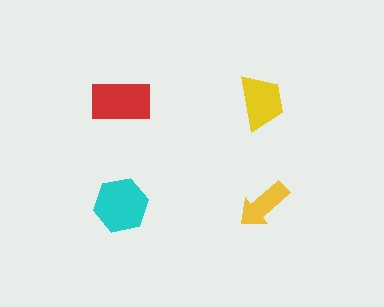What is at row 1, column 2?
A yellow trapezoid.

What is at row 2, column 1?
A cyan hexagon.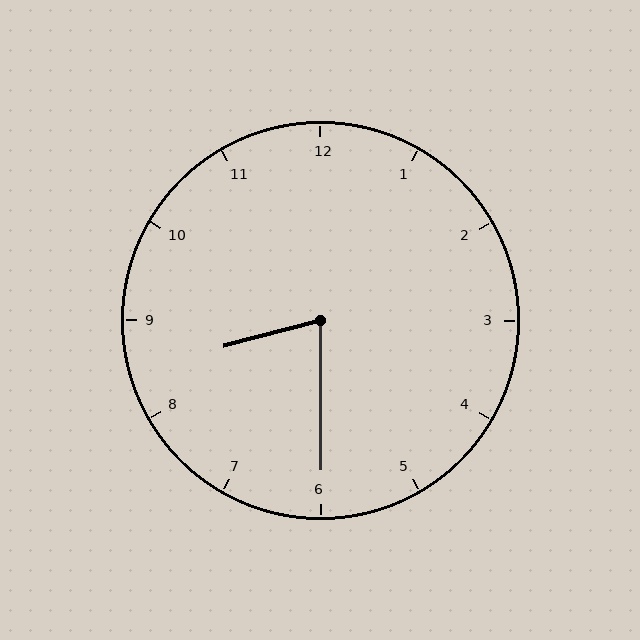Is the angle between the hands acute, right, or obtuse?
It is acute.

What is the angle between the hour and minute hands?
Approximately 75 degrees.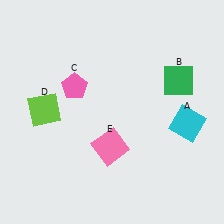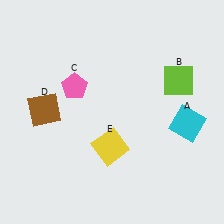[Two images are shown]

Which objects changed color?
B changed from green to lime. D changed from lime to brown. E changed from pink to yellow.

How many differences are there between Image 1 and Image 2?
There are 3 differences between the two images.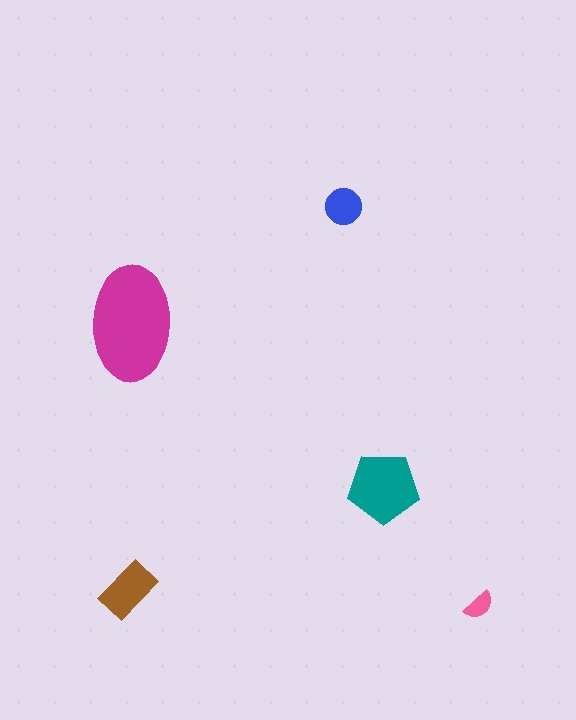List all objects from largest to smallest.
The magenta ellipse, the teal pentagon, the brown rectangle, the blue circle, the pink semicircle.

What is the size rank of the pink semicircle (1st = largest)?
5th.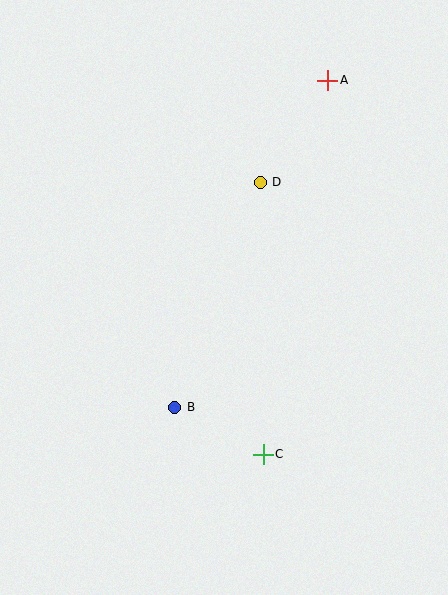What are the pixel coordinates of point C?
Point C is at (263, 454).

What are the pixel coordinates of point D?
Point D is at (260, 182).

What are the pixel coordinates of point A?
Point A is at (328, 80).